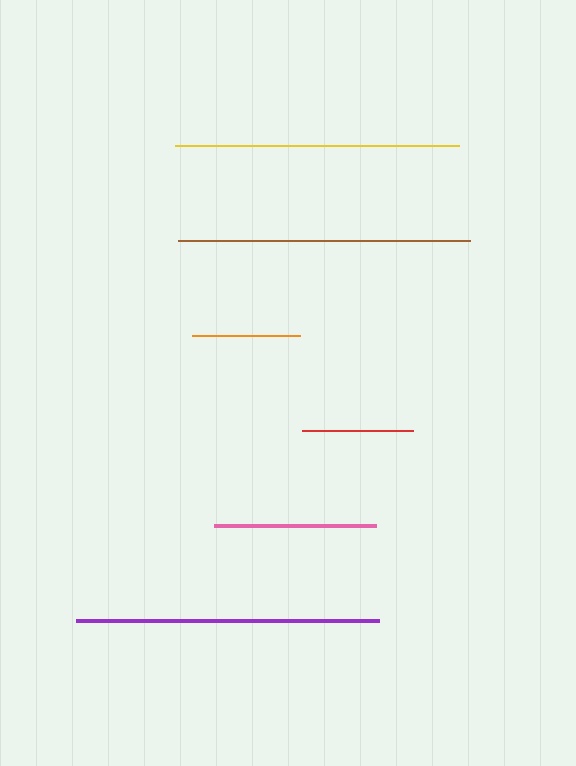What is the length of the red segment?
The red segment is approximately 110 pixels long.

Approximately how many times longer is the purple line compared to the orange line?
The purple line is approximately 2.8 times the length of the orange line.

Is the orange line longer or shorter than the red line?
The red line is longer than the orange line.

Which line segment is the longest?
The purple line is the longest at approximately 303 pixels.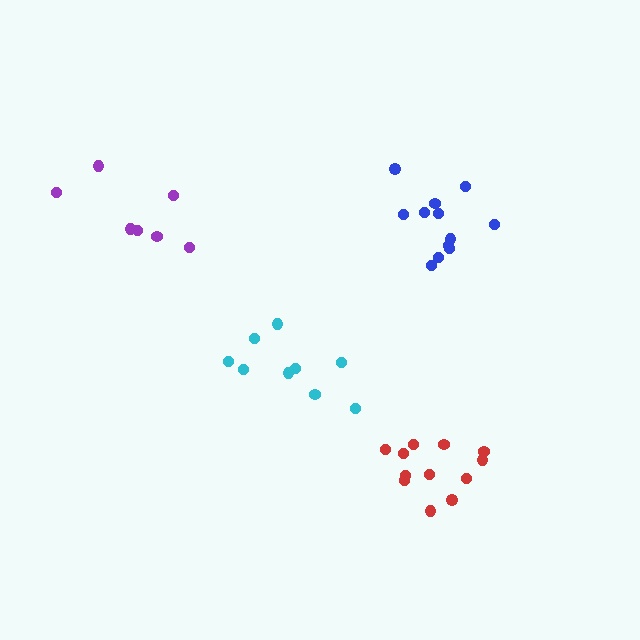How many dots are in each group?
Group 1: 9 dots, Group 2: 12 dots, Group 3: 12 dots, Group 4: 7 dots (40 total).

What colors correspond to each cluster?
The clusters are colored: cyan, blue, red, purple.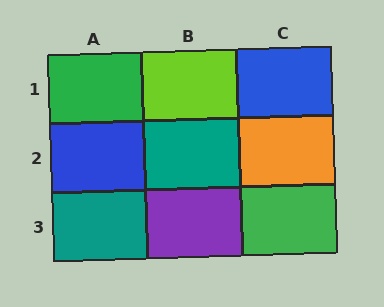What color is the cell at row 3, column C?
Green.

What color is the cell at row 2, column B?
Teal.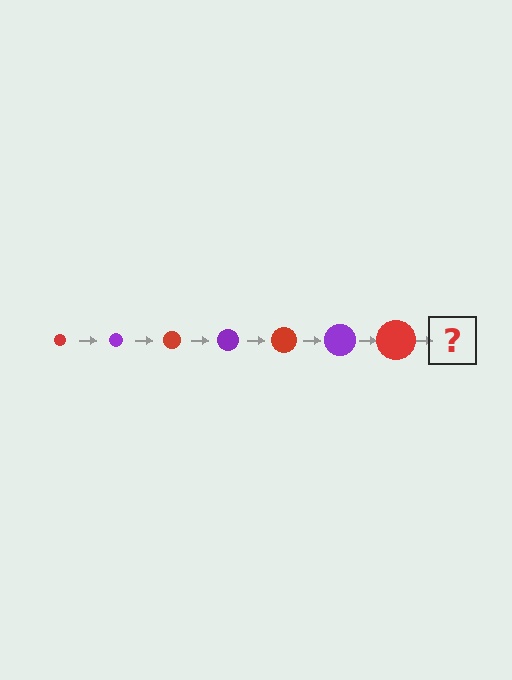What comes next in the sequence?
The next element should be a purple circle, larger than the previous one.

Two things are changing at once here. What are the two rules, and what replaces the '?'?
The two rules are that the circle grows larger each step and the color cycles through red and purple. The '?' should be a purple circle, larger than the previous one.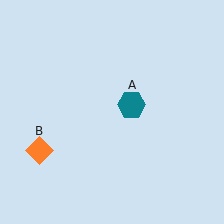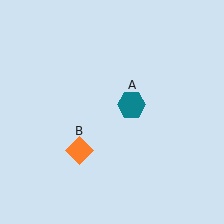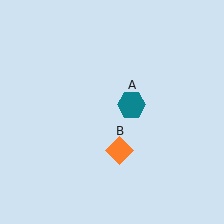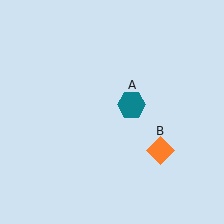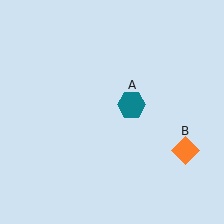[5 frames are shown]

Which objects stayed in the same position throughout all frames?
Teal hexagon (object A) remained stationary.